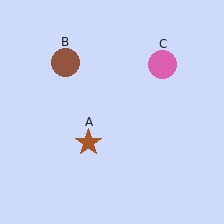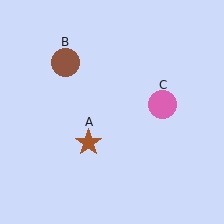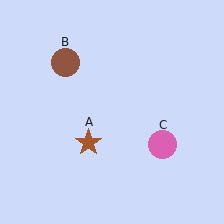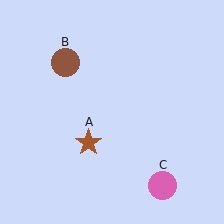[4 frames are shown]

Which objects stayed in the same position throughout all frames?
Brown star (object A) and brown circle (object B) remained stationary.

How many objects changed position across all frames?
1 object changed position: pink circle (object C).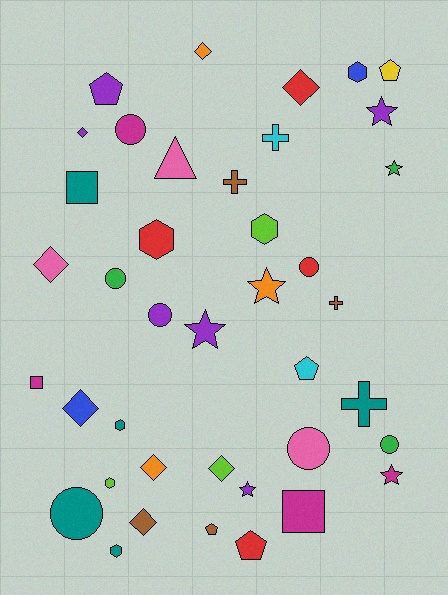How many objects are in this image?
There are 40 objects.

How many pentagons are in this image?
There are 5 pentagons.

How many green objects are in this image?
There are 3 green objects.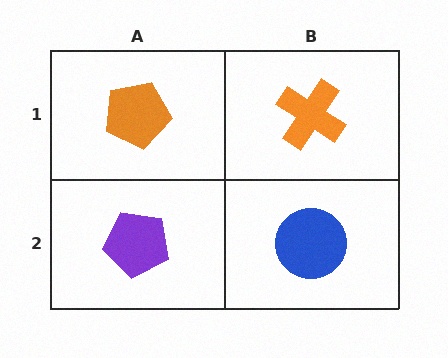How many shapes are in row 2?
2 shapes.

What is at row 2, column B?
A blue circle.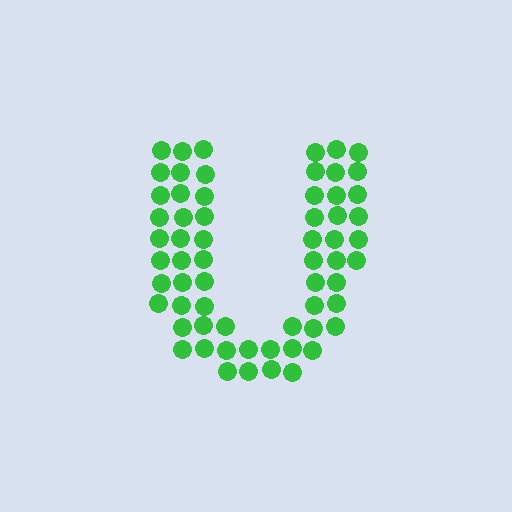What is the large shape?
The large shape is the letter U.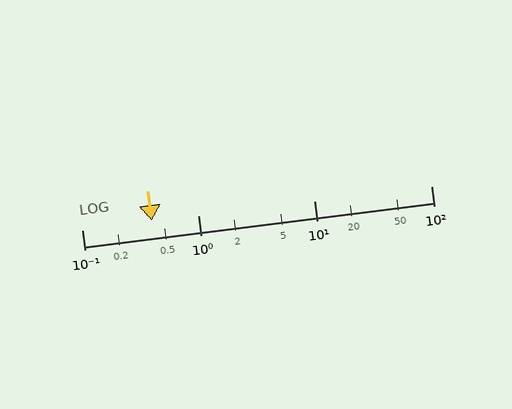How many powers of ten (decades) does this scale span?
The scale spans 3 decades, from 0.1 to 100.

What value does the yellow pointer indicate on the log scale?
The pointer indicates approximately 0.4.